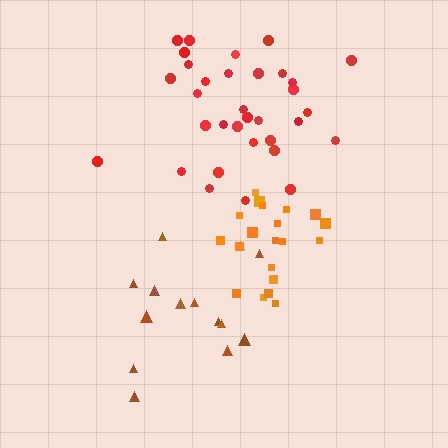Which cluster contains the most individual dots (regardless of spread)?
Red (34).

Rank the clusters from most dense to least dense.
orange, red, brown.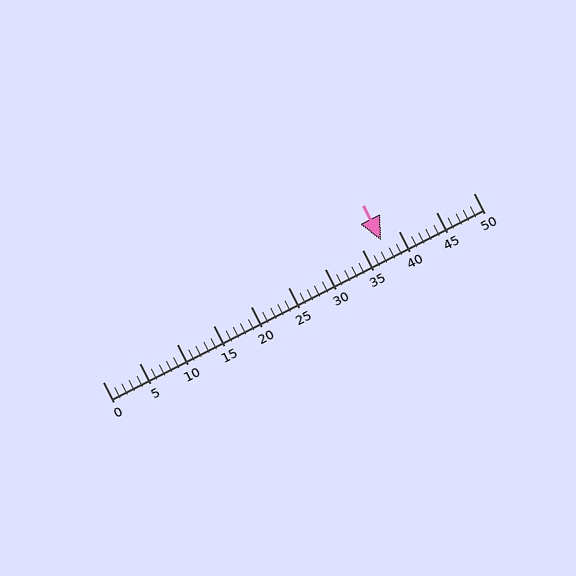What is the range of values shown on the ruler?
The ruler shows values from 0 to 50.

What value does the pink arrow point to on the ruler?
The pink arrow points to approximately 38.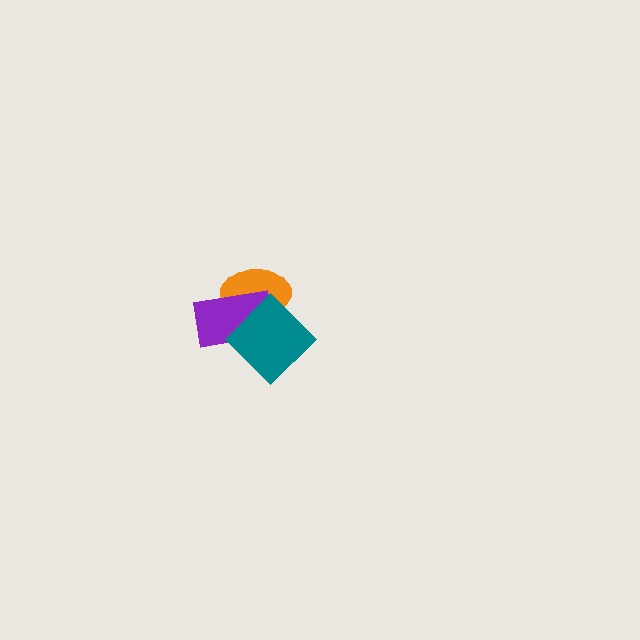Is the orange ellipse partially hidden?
Yes, it is partially covered by another shape.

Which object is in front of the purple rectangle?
The teal diamond is in front of the purple rectangle.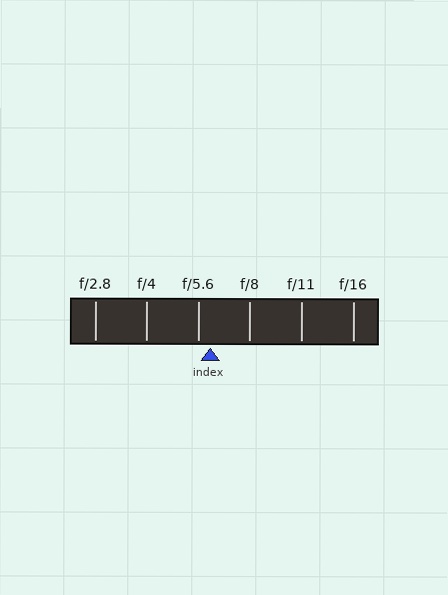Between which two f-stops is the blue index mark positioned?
The index mark is between f/5.6 and f/8.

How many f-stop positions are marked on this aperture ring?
There are 6 f-stop positions marked.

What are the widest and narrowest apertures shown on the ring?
The widest aperture shown is f/2.8 and the narrowest is f/16.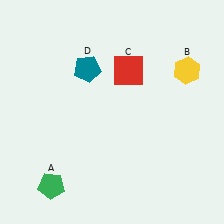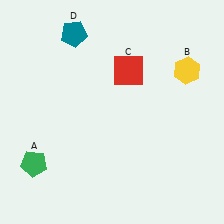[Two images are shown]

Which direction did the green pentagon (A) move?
The green pentagon (A) moved up.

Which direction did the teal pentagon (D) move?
The teal pentagon (D) moved up.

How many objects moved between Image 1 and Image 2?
2 objects moved between the two images.